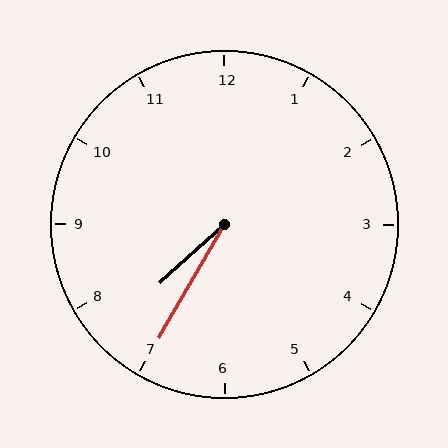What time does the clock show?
7:35.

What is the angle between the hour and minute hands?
Approximately 18 degrees.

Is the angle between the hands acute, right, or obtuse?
It is acute.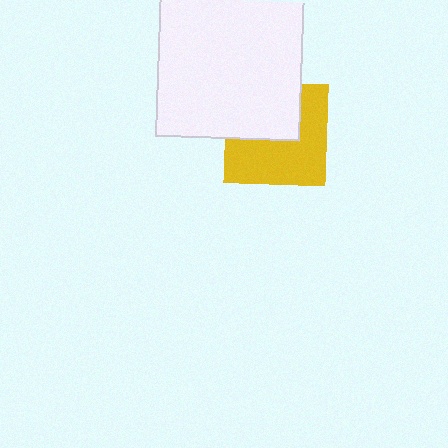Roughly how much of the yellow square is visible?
About half of it is visible (roughly 58%).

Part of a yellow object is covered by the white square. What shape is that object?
It is a square.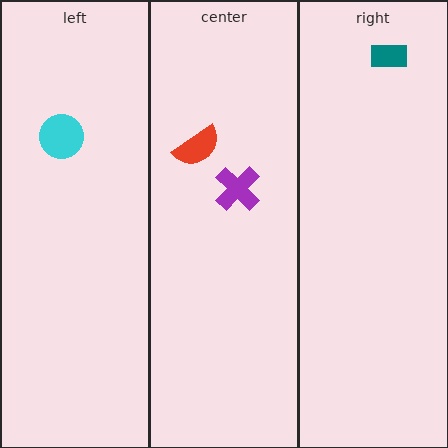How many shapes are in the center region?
2.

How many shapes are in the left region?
1.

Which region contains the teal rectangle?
The right region.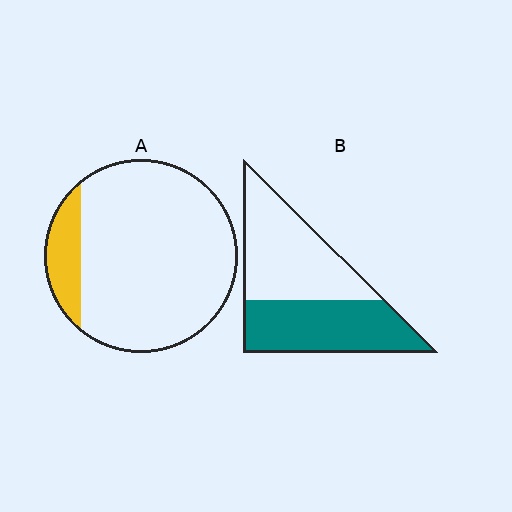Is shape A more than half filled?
No.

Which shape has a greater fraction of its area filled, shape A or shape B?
Shape B.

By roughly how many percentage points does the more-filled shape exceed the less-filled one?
By roughly 35 percentage points (B over A).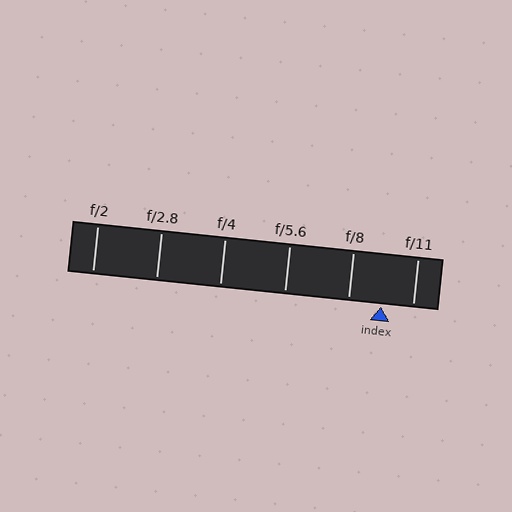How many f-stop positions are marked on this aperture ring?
There are 6 f-stop positions marked.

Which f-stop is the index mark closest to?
The index mark is closest to f/11.